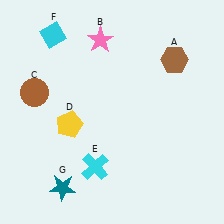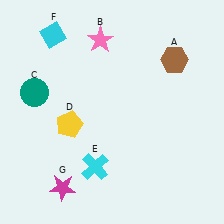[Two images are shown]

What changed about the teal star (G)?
In Image 1, G is teal. In Image 2, it changed to magenta.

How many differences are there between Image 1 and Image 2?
There are 2 differences between the two images.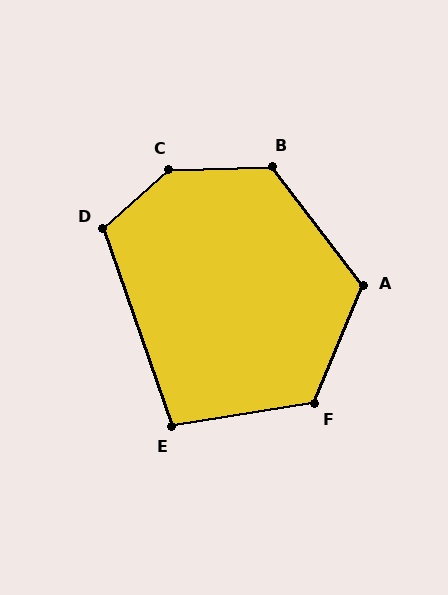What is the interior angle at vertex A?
Approximately 121 degrees (obtuse).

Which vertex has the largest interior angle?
C, at approximately 140 degrees.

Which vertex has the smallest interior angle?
E, at approximately 100 degrees.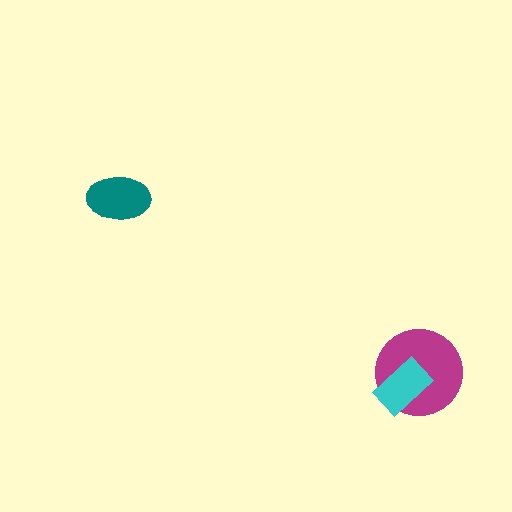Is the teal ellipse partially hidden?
No, no other shape covers it.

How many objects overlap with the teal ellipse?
0 objects overlap with the teal ellipse.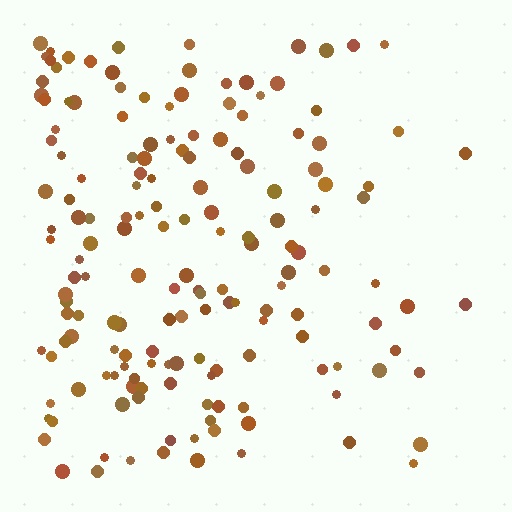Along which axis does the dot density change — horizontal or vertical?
Horizontal.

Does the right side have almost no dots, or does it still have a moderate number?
Still a moderate number, just noticeably fewer than the left.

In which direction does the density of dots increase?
From right to left, with the left side densest.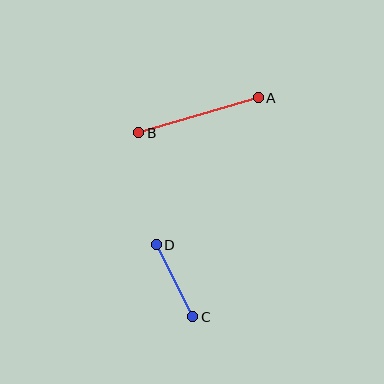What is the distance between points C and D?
The distance is approximately 81 pixels.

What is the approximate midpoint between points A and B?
The midpoint is at approximately (199, 115) pixels.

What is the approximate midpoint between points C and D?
The midpoint is at approximately (174, 281) pixels.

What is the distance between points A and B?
The distance is approximately 125 pixels.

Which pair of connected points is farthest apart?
Points A and B are farthest apart.